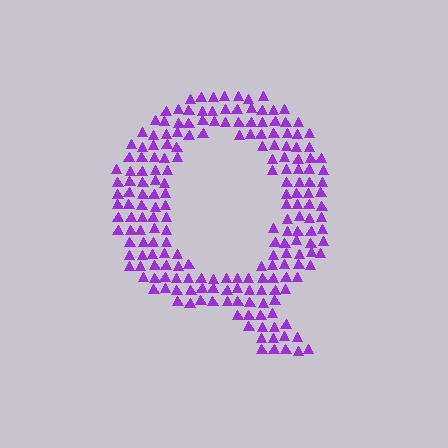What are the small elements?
The small elements are triangles.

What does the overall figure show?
The overall figure shows the letter Q.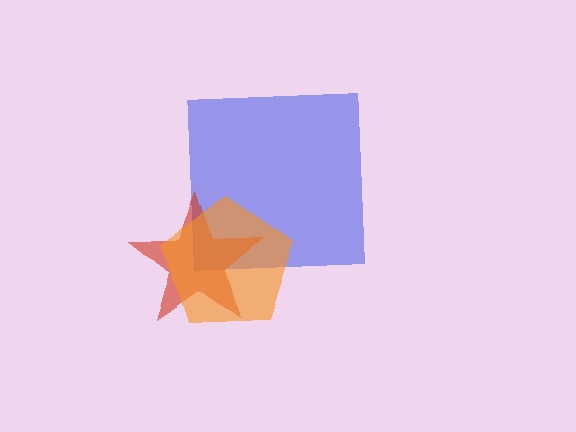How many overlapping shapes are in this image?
There are 3 overlapping shapes in the image.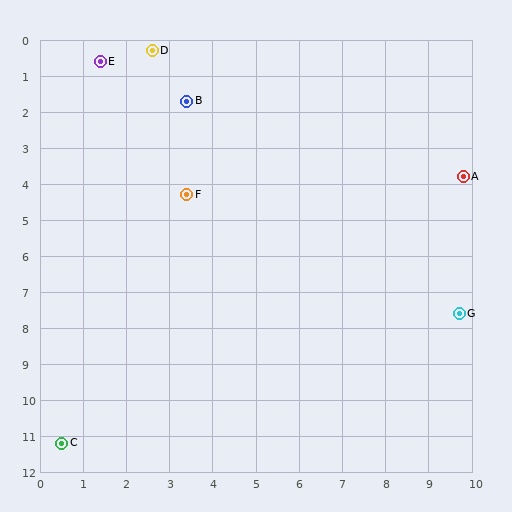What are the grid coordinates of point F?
Point F is at approximately (3.4, 4.3).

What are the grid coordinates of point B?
Point B is at approximately (3.4, 1.7).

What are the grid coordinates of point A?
Point A is at approximately (9.8, 3.8).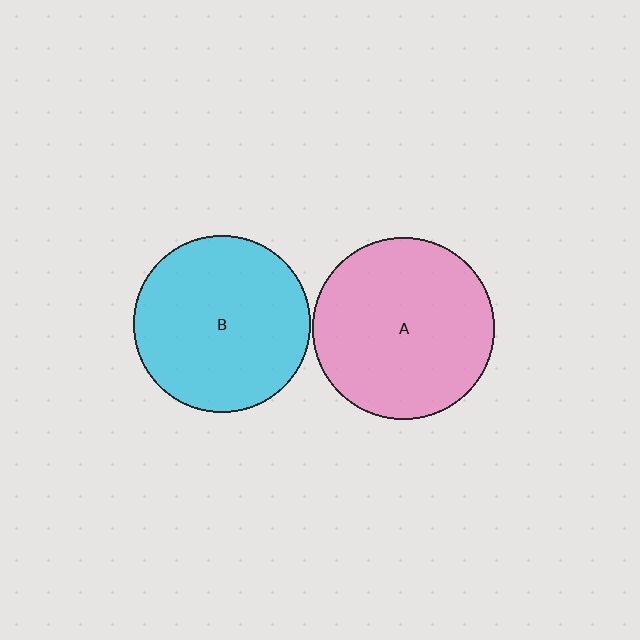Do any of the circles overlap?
No, none of the circles overlap.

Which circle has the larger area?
Circle A (pink).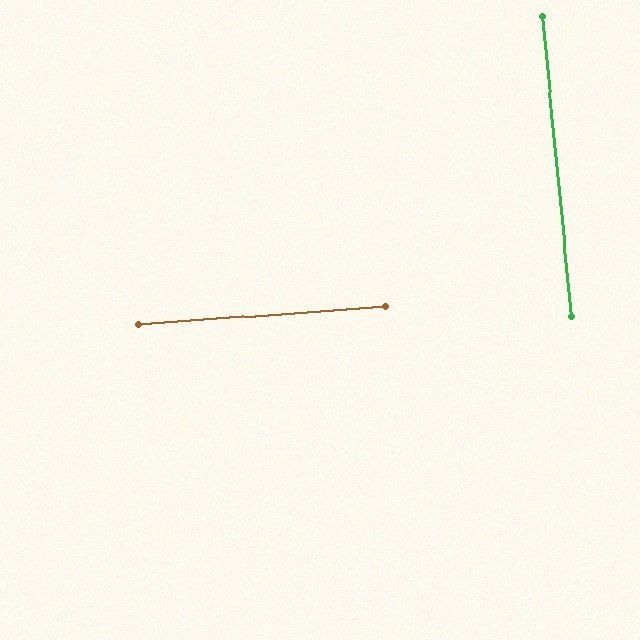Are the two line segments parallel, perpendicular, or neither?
Perpendicular — they meet at approximately 88°.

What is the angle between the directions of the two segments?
Approximately 88 degrees.